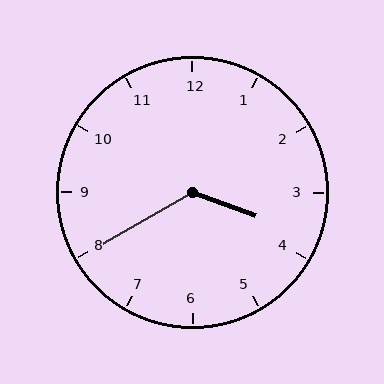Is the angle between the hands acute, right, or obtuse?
It is obtuse.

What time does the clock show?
3:40.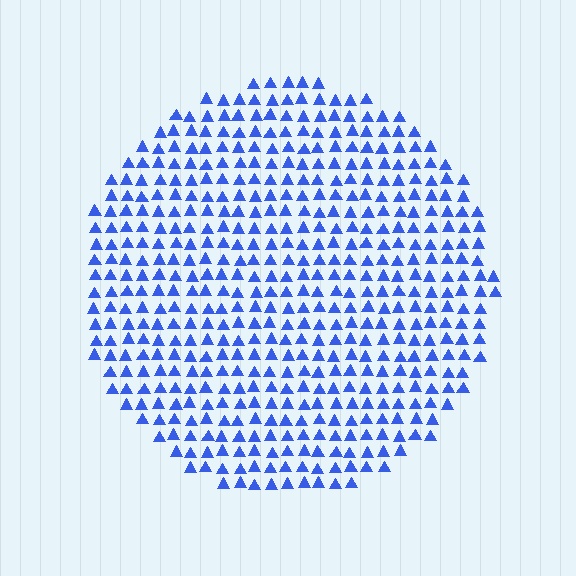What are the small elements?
The small elements are triangles.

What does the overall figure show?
The overall figure shows a circle.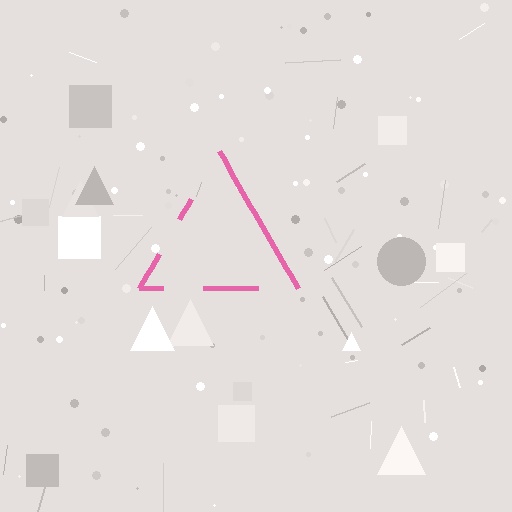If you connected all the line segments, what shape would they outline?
They would outline a triangle.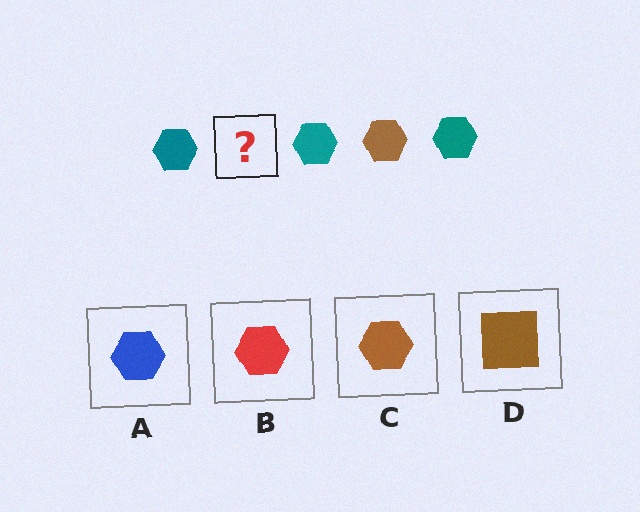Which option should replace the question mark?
Option C.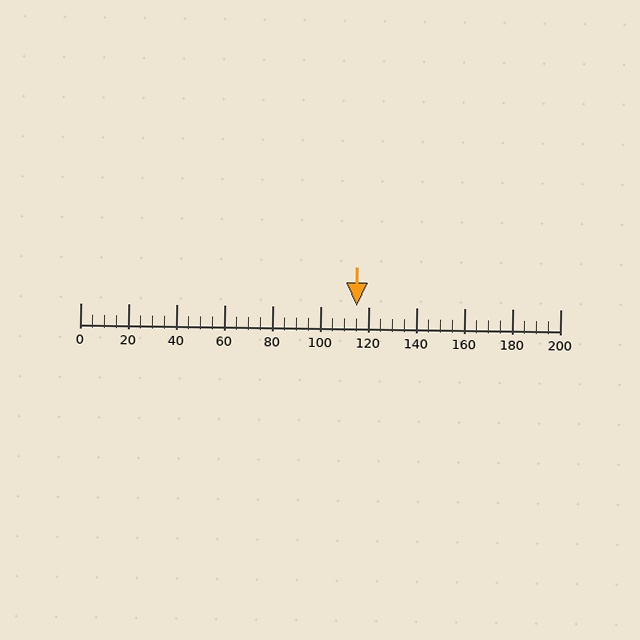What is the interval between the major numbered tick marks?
The major tick marks are spaced 20 units apart.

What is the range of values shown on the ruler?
The ruler shows values from 0 to 200.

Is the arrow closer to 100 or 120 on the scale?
The arrow is closer to 120.